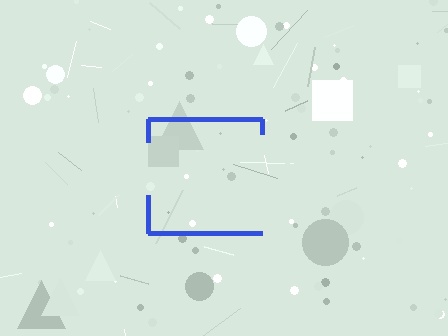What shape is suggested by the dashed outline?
The dashed outline suggests a square.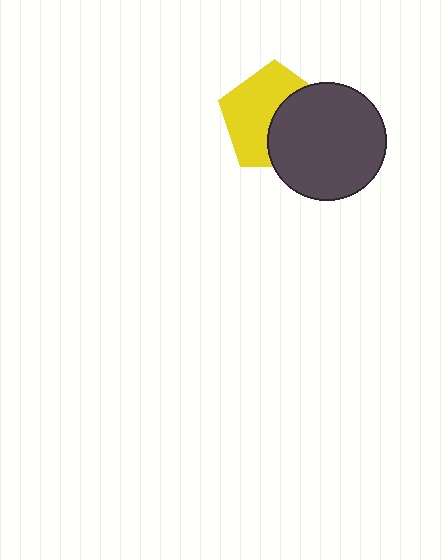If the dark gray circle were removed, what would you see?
You would see the complete yellow pentagon.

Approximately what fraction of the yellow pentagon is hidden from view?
Roughly 44% of the yellow pentagon is hidden behind the dark gray circle.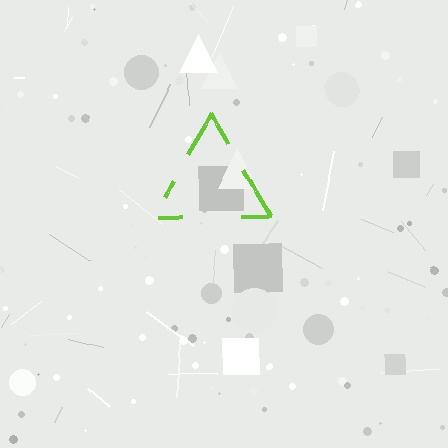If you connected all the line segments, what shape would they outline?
They would outline a triangle.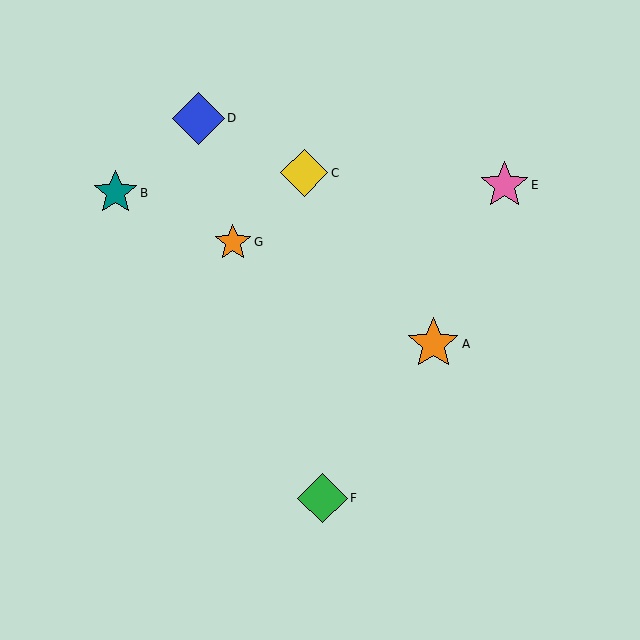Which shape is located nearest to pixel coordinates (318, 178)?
The yellow diamond (labeled C) at (304, 173) is nearest to that location.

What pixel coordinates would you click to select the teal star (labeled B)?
Click at (115, 193) to select the teal star B.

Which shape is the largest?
The blue diamond (labeled D) is the largest.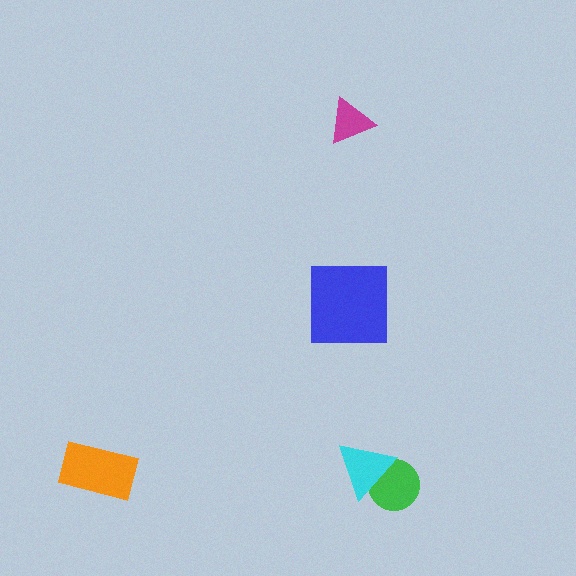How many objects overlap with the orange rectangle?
0 objects overlap with the orange rectangle.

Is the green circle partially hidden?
Yes, it is partially covered by another shape.